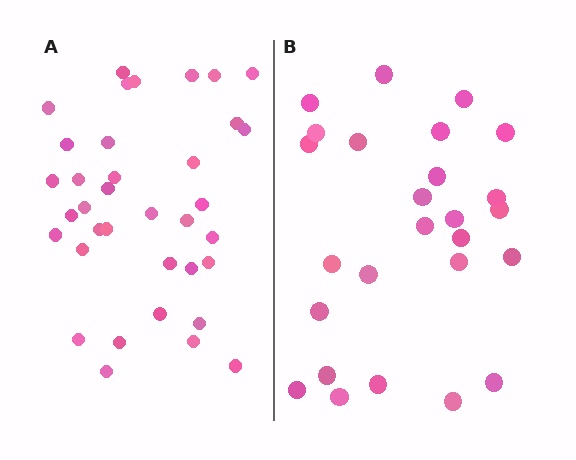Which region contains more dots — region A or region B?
Region A (the left region) has more dots.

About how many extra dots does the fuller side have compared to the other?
Region A has roughly 10 or so more dots than region B.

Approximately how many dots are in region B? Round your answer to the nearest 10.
About 30 dots. (The exact count is 26, which rounds to 30.)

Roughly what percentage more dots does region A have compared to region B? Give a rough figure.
About 40% more.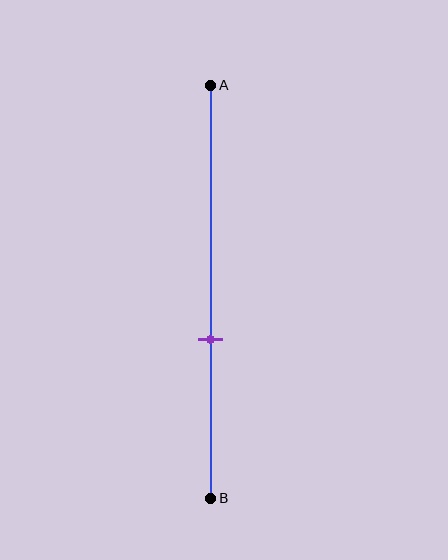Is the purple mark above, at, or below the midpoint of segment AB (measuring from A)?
The purple mark is below the midpoint of segment AB.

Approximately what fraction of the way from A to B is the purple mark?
The purple mark is approximately 60% of the way from A to B.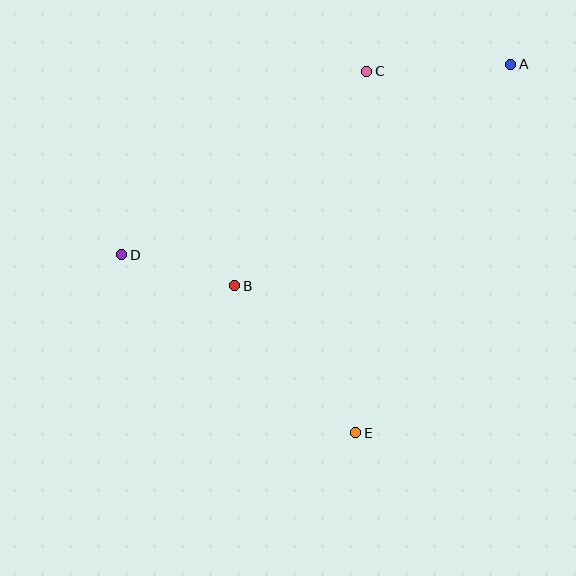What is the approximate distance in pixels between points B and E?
The distance between B and E is approximately 190 pixels.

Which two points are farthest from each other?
Points A and D are farthest from each other.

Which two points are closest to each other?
Points B and D are closest to each other.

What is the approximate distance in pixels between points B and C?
The distance between B and C is approximately 252 pixels.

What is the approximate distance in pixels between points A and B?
The distance between A and B is approximately 354 pixels.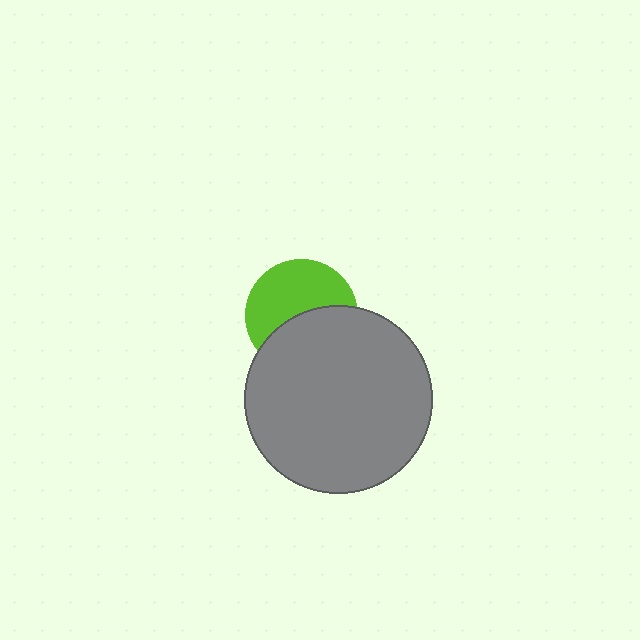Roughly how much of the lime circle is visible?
About half of it is visible (roughly 54%).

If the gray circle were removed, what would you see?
You would see the complete lime circle.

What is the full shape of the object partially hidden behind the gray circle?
The partially hidden object is a lime circle.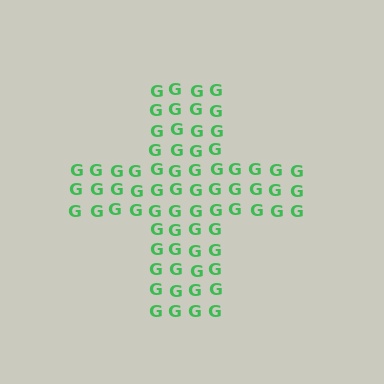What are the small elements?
The small elements are letter G's.